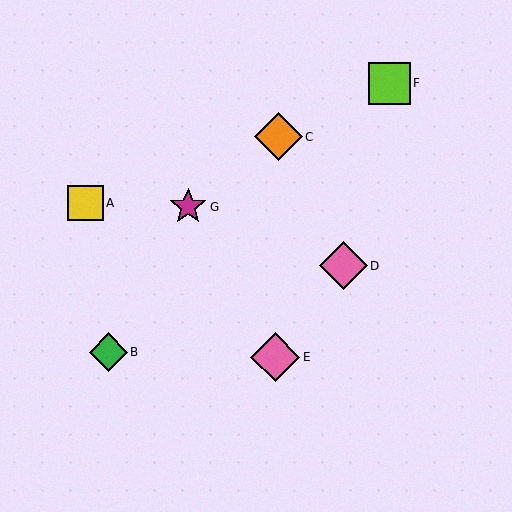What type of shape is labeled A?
Shape A is a yellow square.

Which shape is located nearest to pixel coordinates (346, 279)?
The pink diamond (labeled D) at (344, 266) is nearest to that location.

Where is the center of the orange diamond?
The center of the orange diamond is at (279, 137).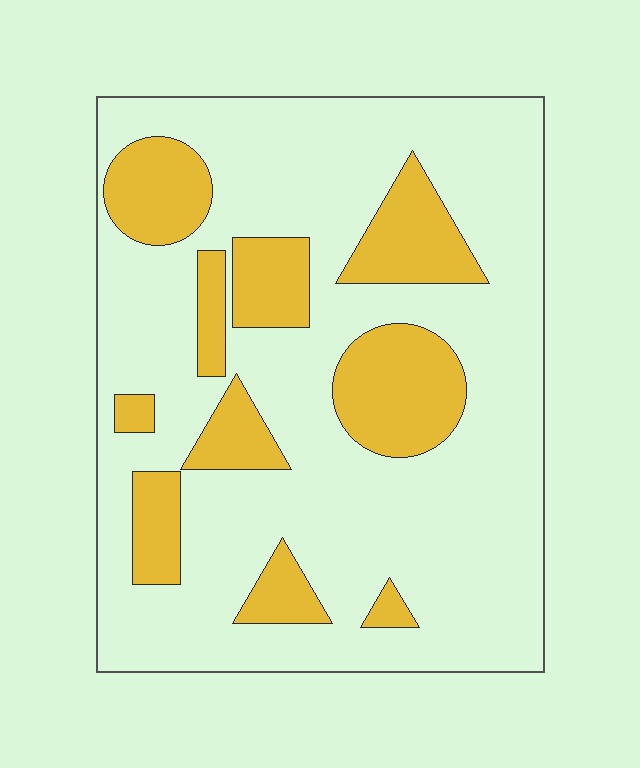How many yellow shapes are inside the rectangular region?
10.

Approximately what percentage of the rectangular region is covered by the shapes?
Approximately 25%.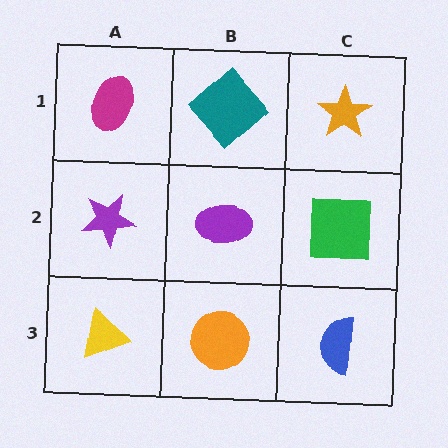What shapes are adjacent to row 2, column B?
A teal diamond (row 1, column B), an orange circle (row 3, column B), a purple star (row 2, column A), a green square (row 2, column C).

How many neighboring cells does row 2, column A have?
3.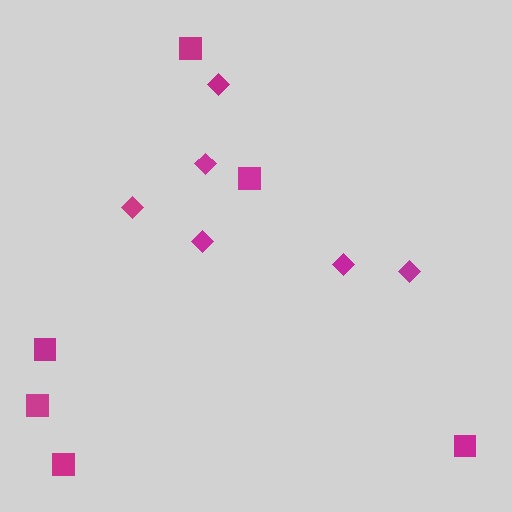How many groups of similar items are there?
There are 2 groups: one group of diamonds (6) and one group of squares (6).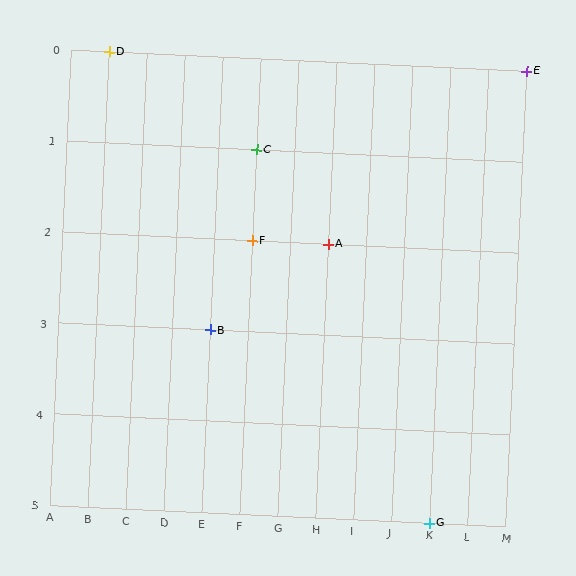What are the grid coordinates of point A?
Point A is at grid coordinates (H, 2).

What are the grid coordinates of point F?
Point F is at grid coordinates (F, 2).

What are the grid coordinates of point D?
Point D is at grid coordinates (B, 0).